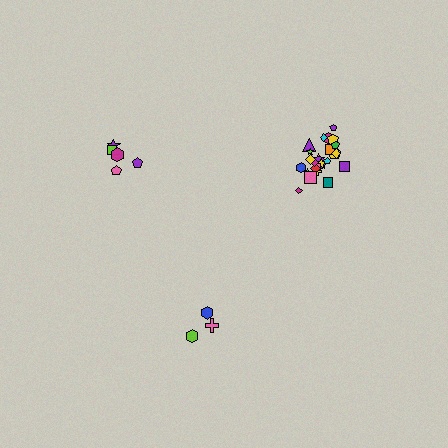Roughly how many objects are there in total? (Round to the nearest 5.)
Roughly 35 objects in total.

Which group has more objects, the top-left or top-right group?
The top-right group.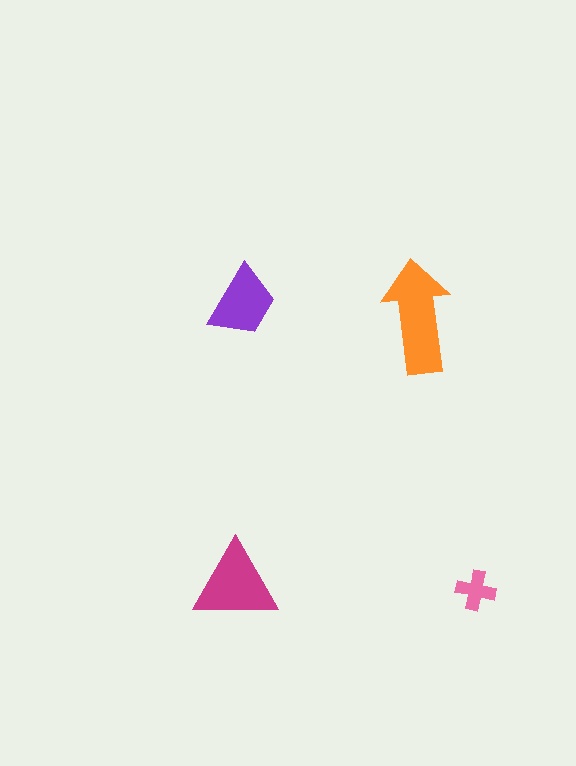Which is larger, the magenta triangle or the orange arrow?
The orange arrow.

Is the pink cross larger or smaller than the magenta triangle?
Smaller.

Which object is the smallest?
The pink cross.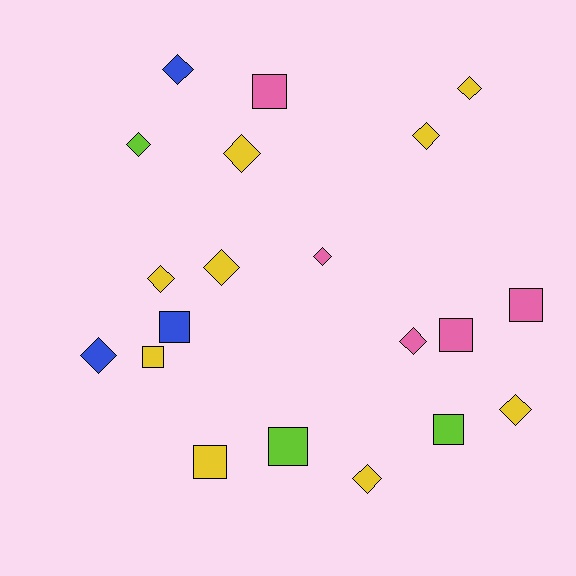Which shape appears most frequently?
Diamond, with 12 objects.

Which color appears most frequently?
Yellow, with 9 objects.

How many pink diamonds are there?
There are 2 pink diamonds.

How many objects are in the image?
There are 20 objects.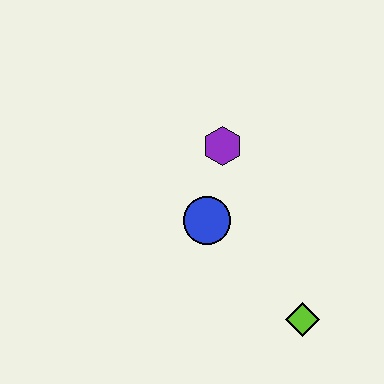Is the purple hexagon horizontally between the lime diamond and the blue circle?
Yes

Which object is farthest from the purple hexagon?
The lime diamond is farthest from the purple hexagon.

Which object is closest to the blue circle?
The purple hexagon is closest to the blue circle.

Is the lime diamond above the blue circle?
No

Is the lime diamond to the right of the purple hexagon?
Yes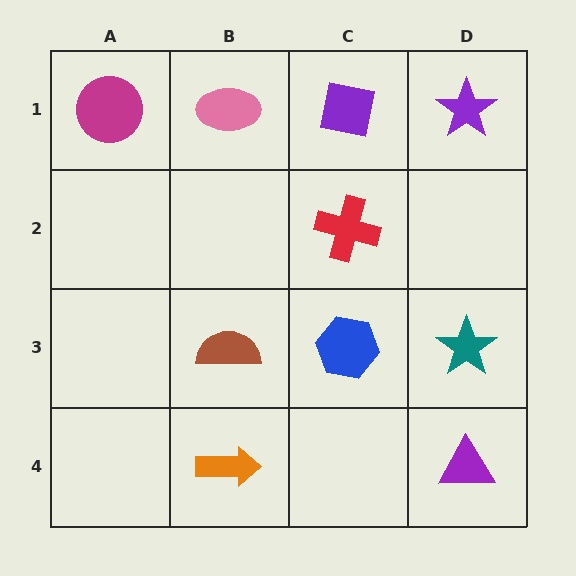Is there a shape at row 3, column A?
No, that cell is empty.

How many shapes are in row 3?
3 shapes.